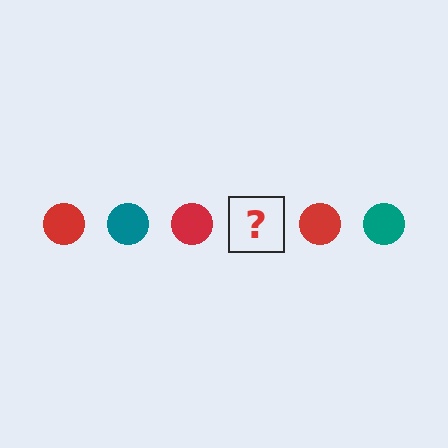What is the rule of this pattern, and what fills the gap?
The rule is that the pattern cycles through red, teal circles. The gap should be filled with a teal circle.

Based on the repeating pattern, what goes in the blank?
The blank should be a teal circle.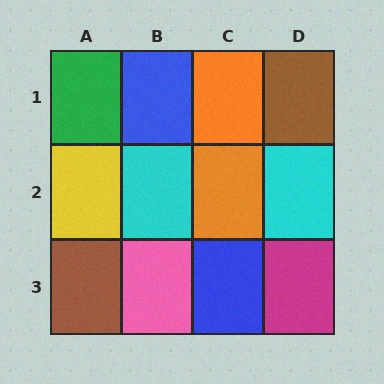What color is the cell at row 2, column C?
Orange.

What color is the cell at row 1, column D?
Brown.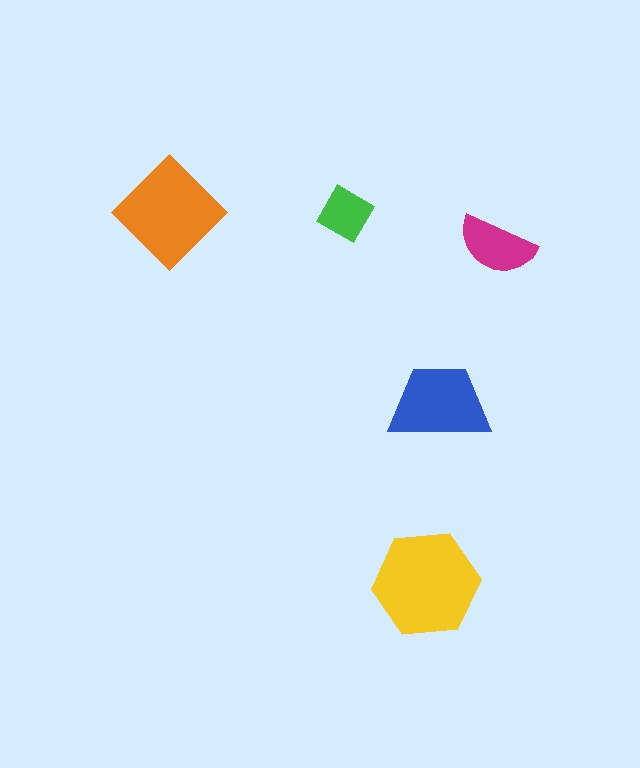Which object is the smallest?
The green diamond.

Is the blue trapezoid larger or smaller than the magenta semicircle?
Larger.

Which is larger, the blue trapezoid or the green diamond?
The blue trapezoid.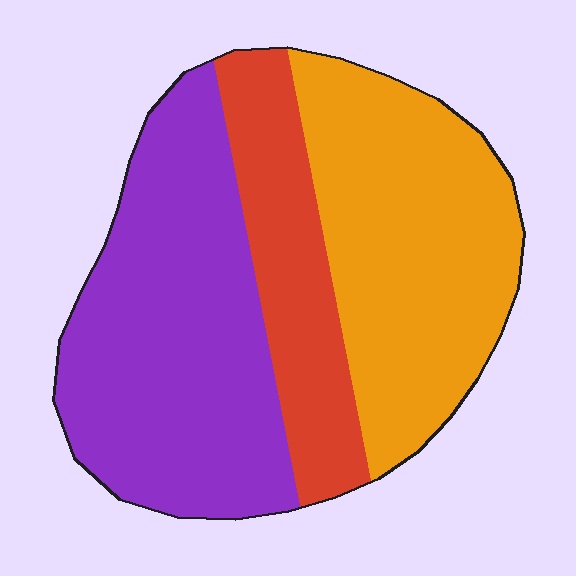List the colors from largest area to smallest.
From largest to smallest: purple, orange, red.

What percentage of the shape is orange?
Orange covers 37% of the shape.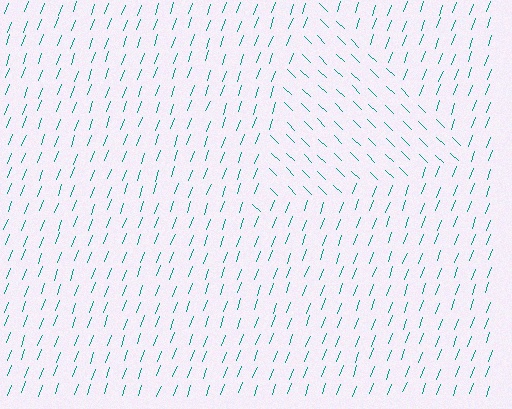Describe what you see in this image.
The image is filled with small teal line segments. A triangle region in the image has lines oriented differently from the surrounding lines, creating a visible texture boundary.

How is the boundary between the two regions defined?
The boundary is defined purely by a change in line orientation (approximately 66 degrees difference). All lines are the same color and thickness.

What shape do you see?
I see a triangle.